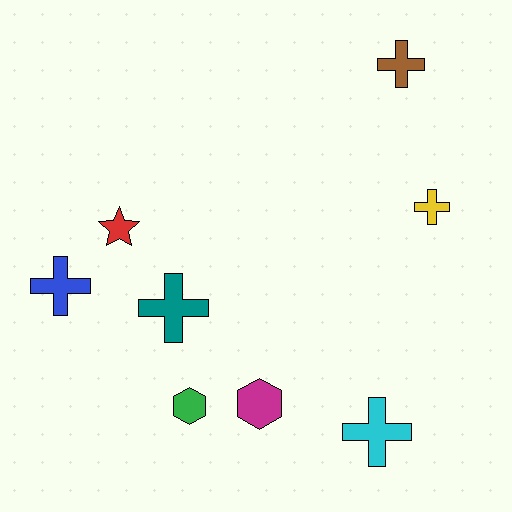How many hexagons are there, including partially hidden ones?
There are 2 hexagons.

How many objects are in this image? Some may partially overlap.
There are 8 objects.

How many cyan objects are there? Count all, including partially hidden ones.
There is 1 cyan object.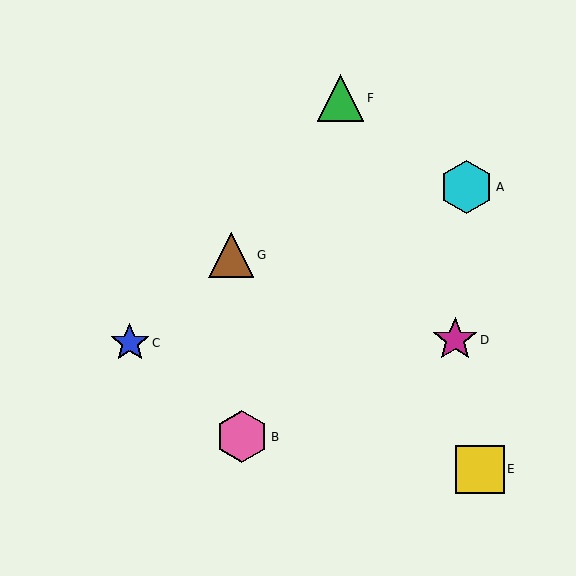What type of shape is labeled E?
Shape E is a yellow square.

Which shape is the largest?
The cyan hexagon (labeled A) is the largest.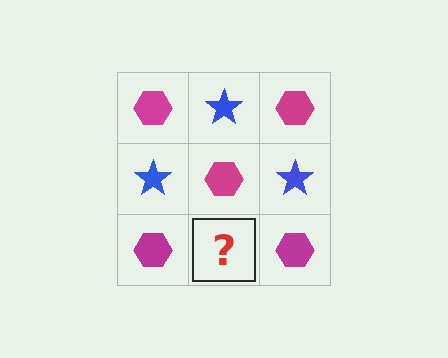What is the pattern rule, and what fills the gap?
The rule is that it alternates magenta hexagon and blue star in a checkerboard pattern. The gap should be filled with a blue star.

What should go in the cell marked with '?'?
The missing cell should contain a blue star.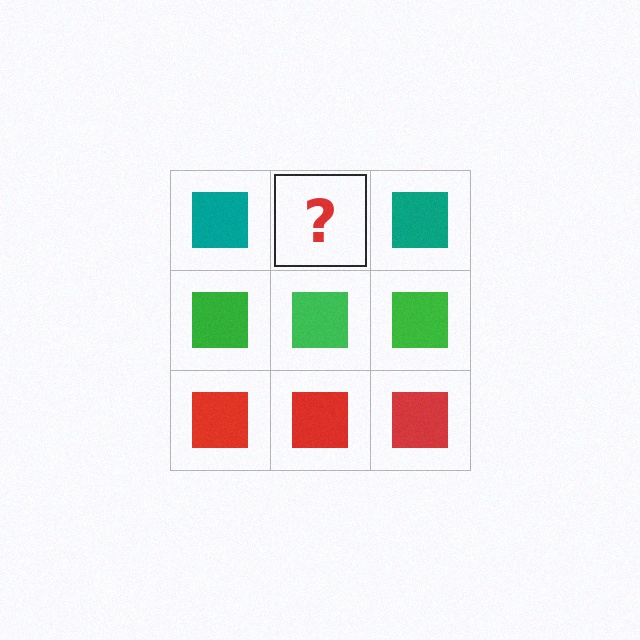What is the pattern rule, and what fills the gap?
The rule is that each row has a consistent color. The gap should be filled with a teal square.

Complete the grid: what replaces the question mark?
The question mark should be replaced with a teal square.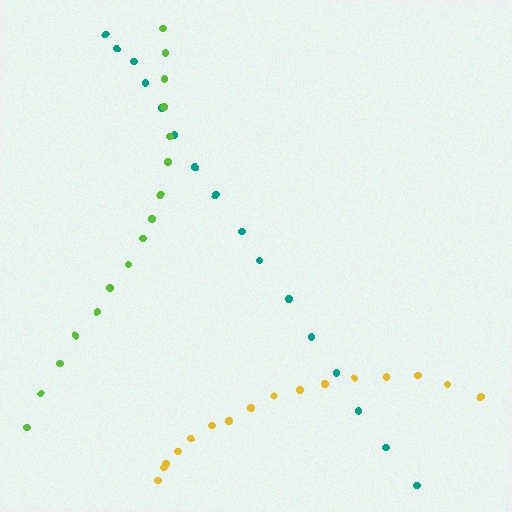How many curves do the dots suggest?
There are 3 distinct paths.